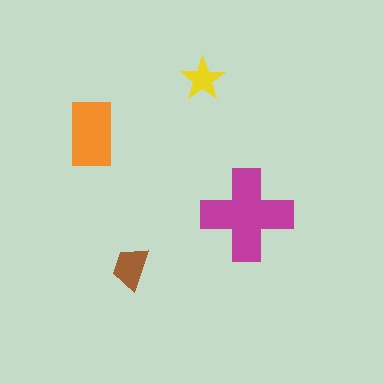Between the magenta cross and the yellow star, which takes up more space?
The magenta cross.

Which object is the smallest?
The yellow star.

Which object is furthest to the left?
The orange rectangle is leftmost.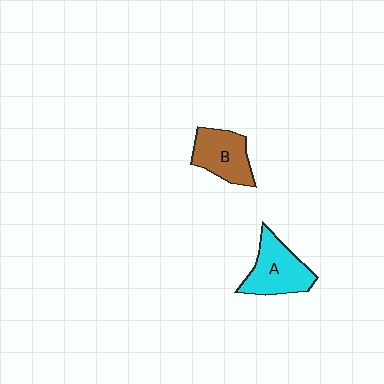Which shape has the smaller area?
Shape B (brown).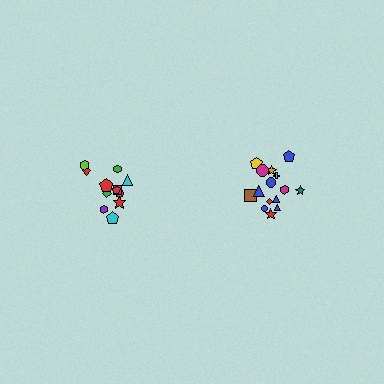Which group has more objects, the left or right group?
The right group.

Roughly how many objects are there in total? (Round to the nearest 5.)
Roughly 25 objects in total.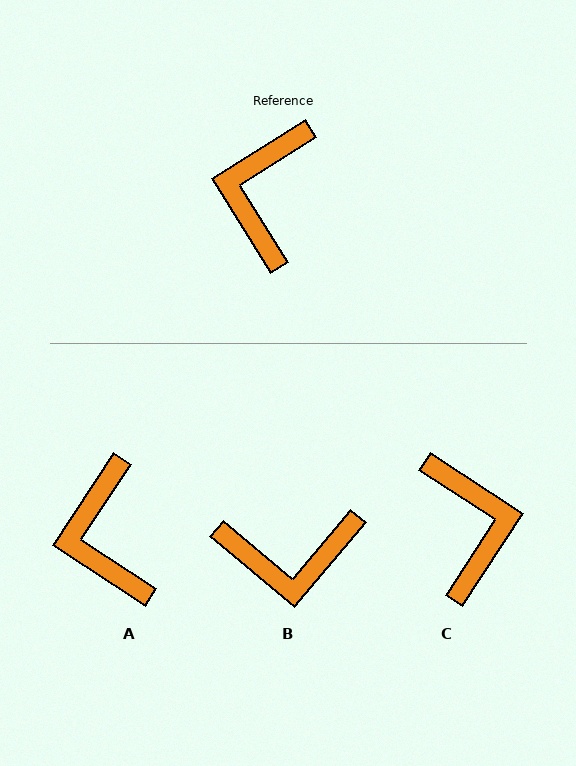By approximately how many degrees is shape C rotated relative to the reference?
Approximately 155 degrees clockwise.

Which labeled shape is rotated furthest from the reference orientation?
C, about 155 degrees away.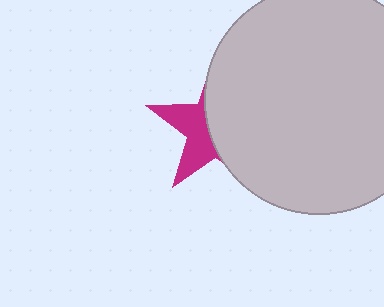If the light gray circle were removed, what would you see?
You would see the complete magenta star.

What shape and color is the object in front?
The object in front is a light gray circle.